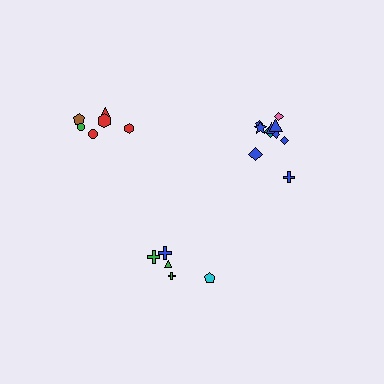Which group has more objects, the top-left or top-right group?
The top-right group.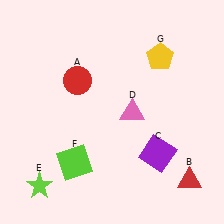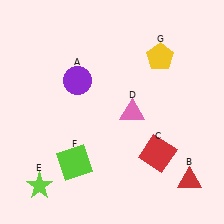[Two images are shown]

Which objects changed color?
A changed from red to purple. C changed from purple to red.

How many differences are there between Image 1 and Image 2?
There are 2 differences between the two images.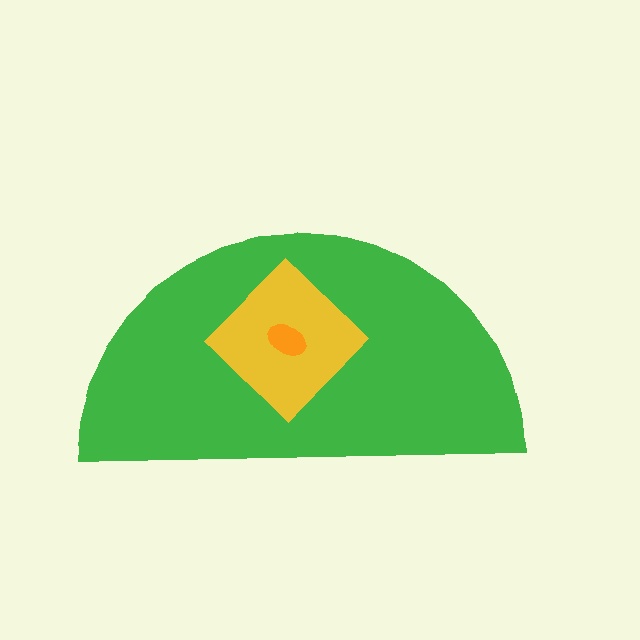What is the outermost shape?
The green semicircle.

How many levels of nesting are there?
3.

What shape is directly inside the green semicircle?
The yellow diamond.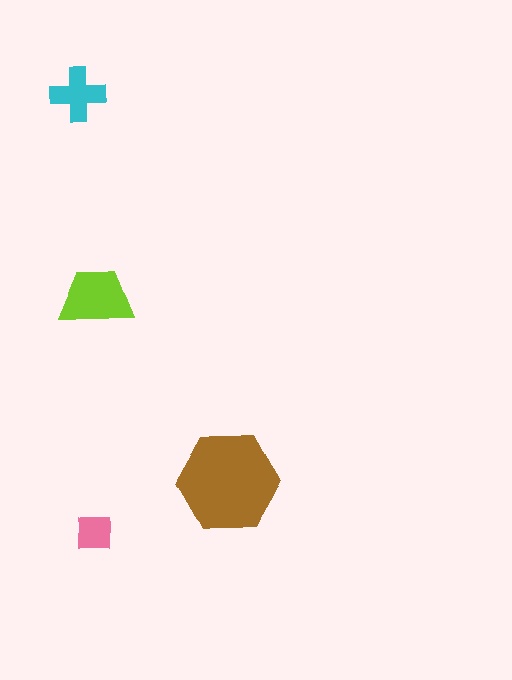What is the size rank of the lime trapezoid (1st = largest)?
2nd.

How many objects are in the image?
There are 4 objects in the image.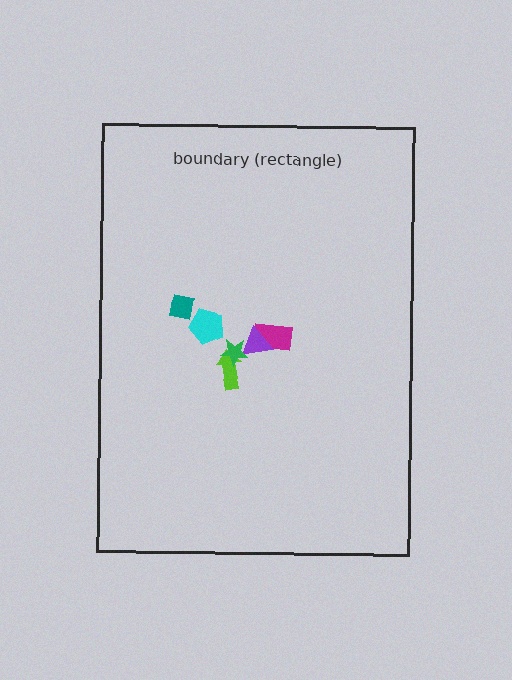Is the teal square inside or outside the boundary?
Inside.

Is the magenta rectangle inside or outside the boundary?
Inside.